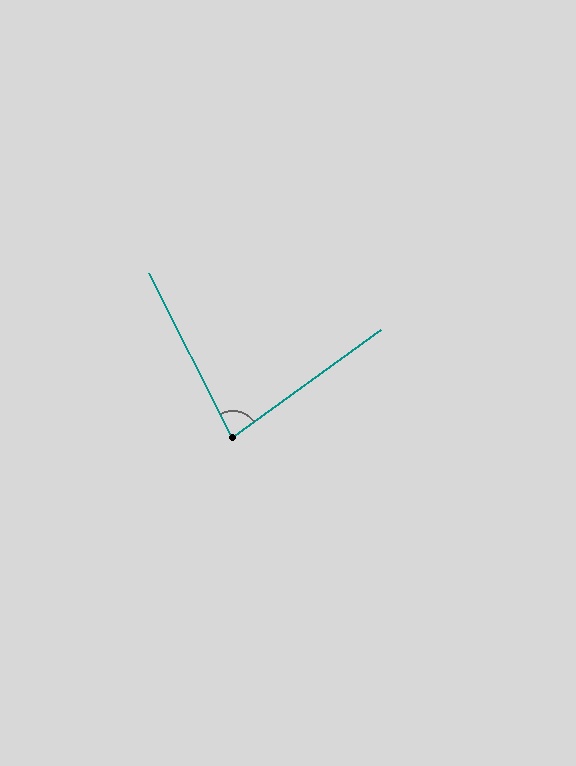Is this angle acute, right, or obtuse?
It is acute.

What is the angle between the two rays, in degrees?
Approximately 81 degrees.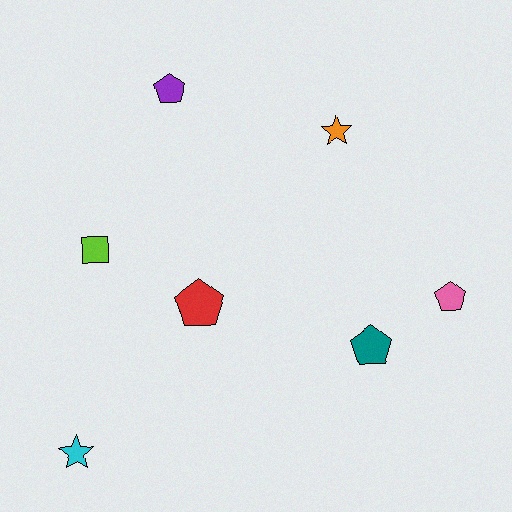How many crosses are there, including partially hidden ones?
There are no crosses.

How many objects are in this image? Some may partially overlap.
There are 7 objects.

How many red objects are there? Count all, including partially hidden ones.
There is 1 red object.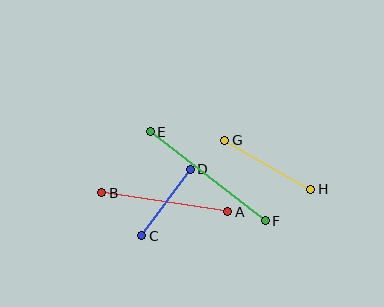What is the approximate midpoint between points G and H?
The midpoint is at approximately (268, 165) pixels.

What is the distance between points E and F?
The distance is approximately 145 pixels.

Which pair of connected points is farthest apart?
Points E and F are farthest apart.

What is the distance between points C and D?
The distance is approximately 82 pixels.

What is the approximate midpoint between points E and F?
The midpoint is at approximately (208, 176) pixels.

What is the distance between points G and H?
The distance is approximately 99 pixels.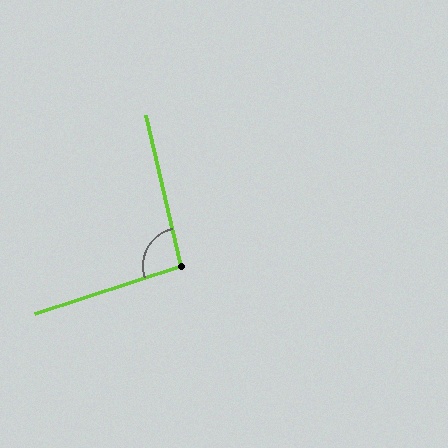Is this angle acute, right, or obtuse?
It is obtuse.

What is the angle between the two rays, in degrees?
Approximately 95 degrees.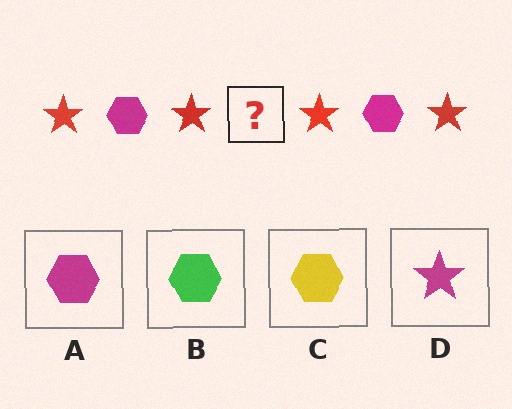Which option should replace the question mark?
Option A.